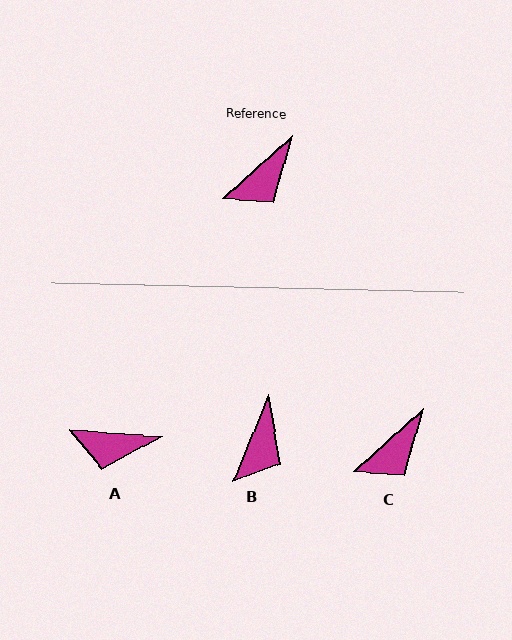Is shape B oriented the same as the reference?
No, it is off by about 26 degrees.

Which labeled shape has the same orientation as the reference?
C.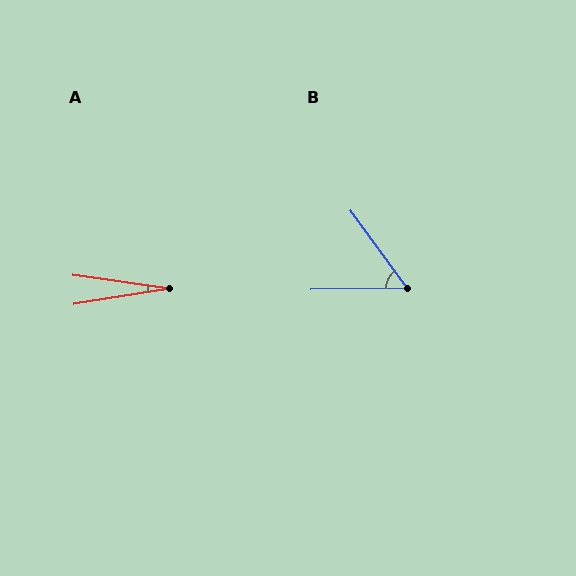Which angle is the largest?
B, at approximately 55 degrees.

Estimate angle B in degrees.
Approximately 55 degrees.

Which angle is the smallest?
A, at approximately 17 degrees.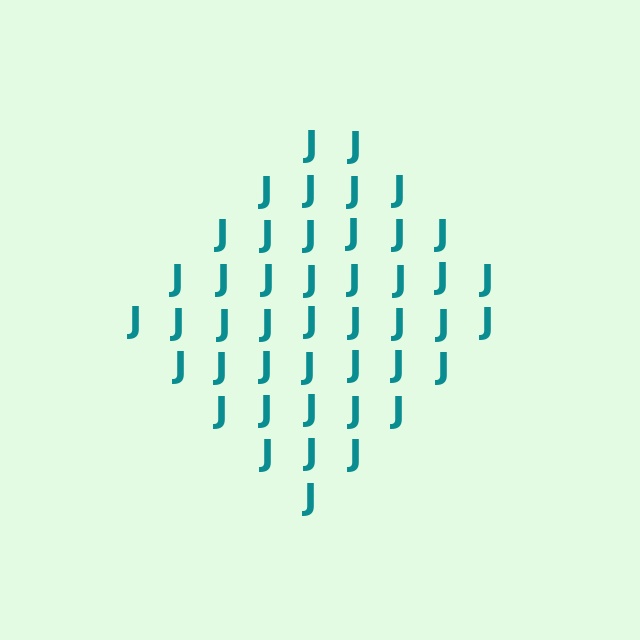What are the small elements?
The small elements are letter J's.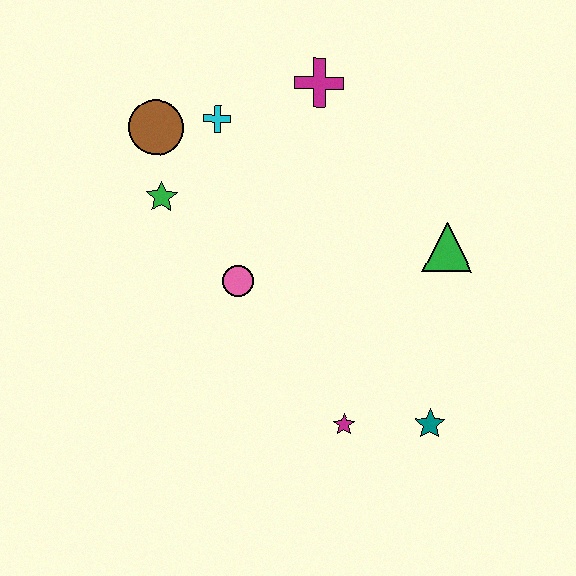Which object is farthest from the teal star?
The brown circle is farthest from the teal star.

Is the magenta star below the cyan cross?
Yes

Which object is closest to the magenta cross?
The cyan cross is closest to the magenta cross.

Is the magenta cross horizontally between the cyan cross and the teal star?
Yes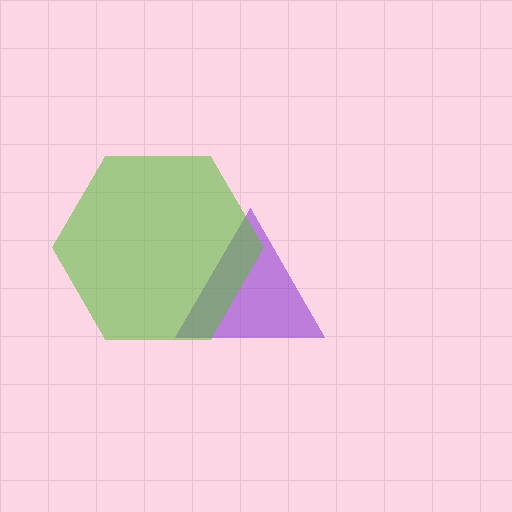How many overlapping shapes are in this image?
There are 2 overlapping shapes in the image.